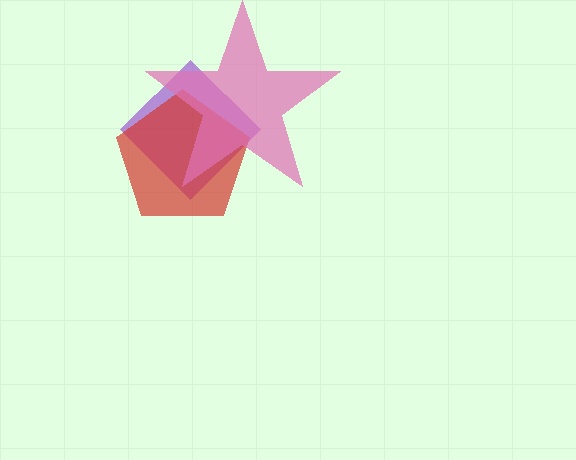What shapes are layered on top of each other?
The layered shapes are: a purple diamond, a red pentagon, a pink star.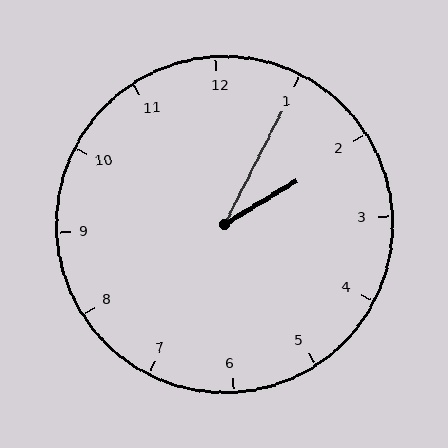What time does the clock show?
2:05.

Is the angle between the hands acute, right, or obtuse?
It is acute.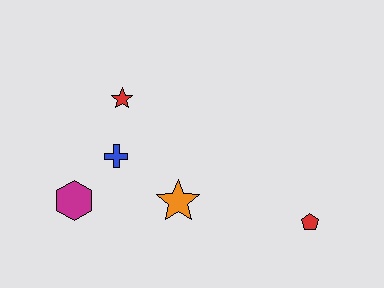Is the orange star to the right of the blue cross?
Yes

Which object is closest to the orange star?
The blue cross is closest to the orange star.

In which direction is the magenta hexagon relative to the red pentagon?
The magenta hexagon is to the left of the red pentagon.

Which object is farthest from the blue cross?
The red pentagon is farthest from the blue cross.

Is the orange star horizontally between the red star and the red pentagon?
Yes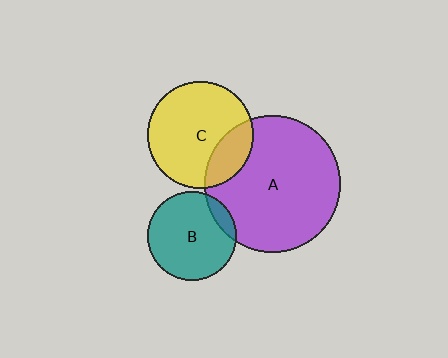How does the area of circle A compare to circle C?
Approximately 1.6 times.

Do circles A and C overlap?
Yes.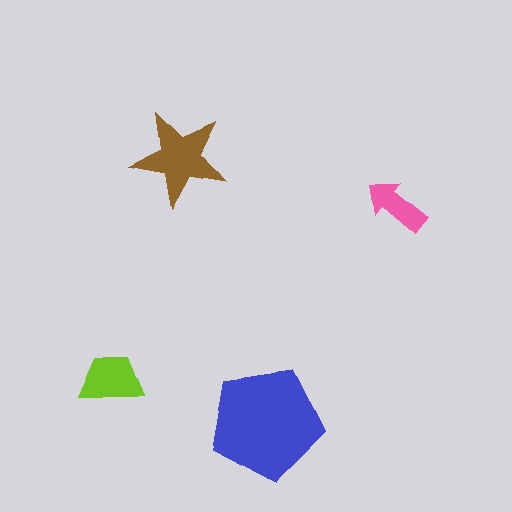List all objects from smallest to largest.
The pink arrow, the lime trapezoid, the brown star, the blue pentagon.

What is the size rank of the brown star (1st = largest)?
2nd.